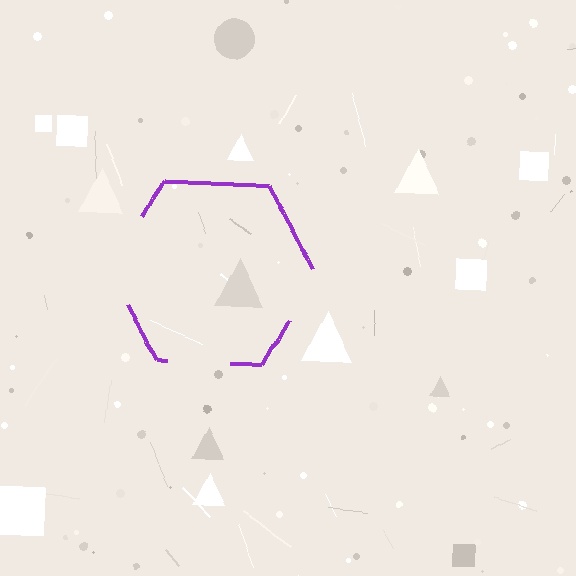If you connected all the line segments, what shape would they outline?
They would outline a hexagon.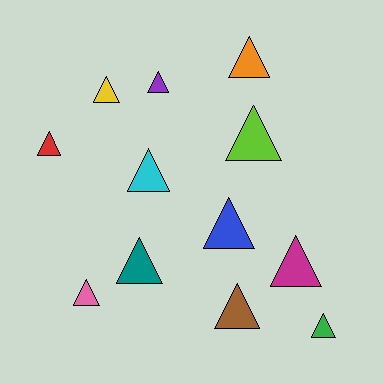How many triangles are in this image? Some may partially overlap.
There are 12 triangles.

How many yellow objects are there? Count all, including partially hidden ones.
There is 1 yellow object.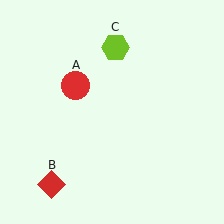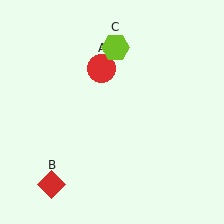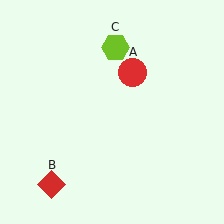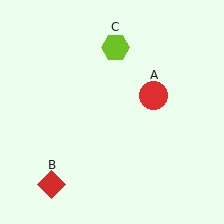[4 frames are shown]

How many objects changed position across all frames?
1 object changed position: red circle (object A).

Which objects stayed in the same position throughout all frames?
Red diamond (object B) and lime hexagon (object C) remained stationary.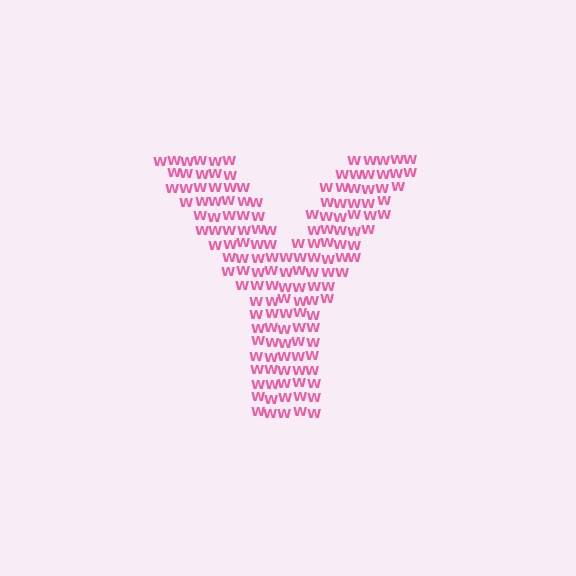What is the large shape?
The large shape is the letter Y.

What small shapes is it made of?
It is made of small letter W's.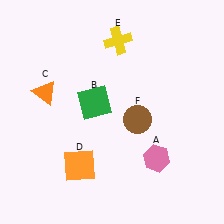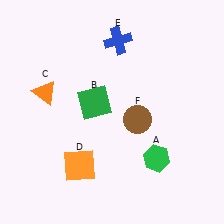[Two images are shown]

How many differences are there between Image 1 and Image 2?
There are 2 differences between the two images.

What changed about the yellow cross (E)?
In Image 1, E is yellow. In Image 2, it changed to blue.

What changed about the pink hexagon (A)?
In Image 1, A is pink. In Image 2, it changed to green.